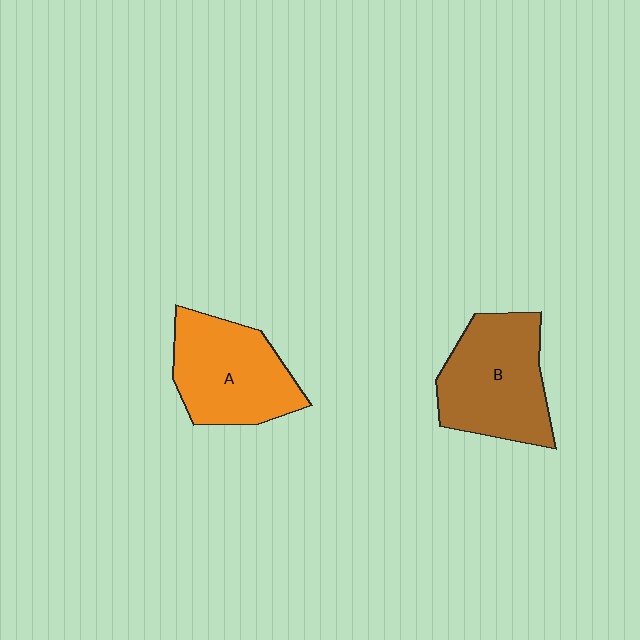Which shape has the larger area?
Shape B (brown).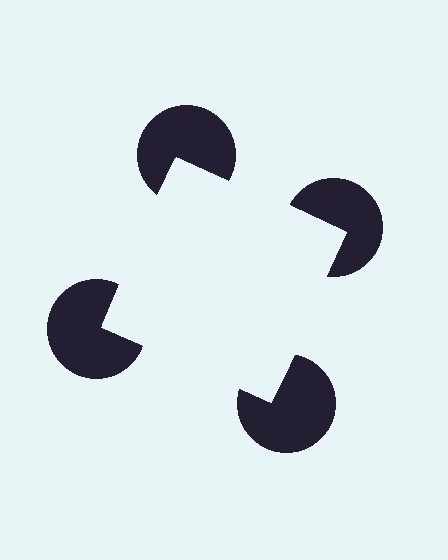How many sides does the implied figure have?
4 sides.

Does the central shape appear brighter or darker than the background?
It typically appears slightly brighter than the background, even though no actual brightness change is drawn.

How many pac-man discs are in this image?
There are 4 — one at each vertex of the illusory square.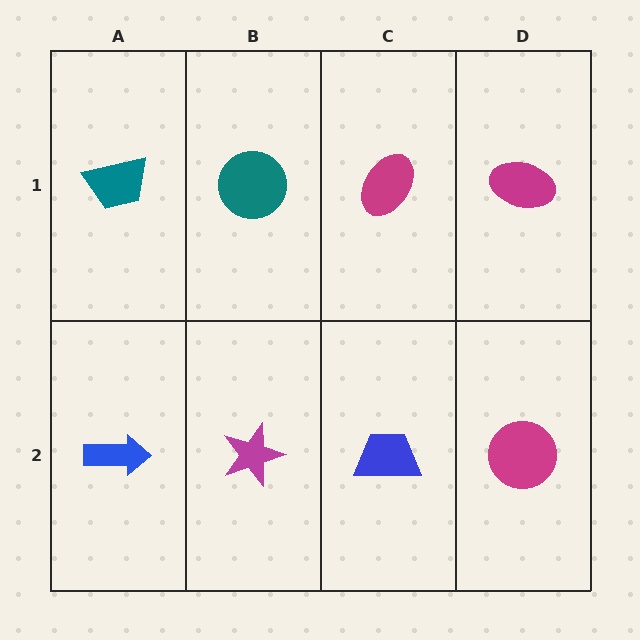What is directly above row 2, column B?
A teal circle.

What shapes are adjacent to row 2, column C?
A magenta ellipse (row 1, column C), a magenta star (row 2, column B), a magenta circle (row 2, column D).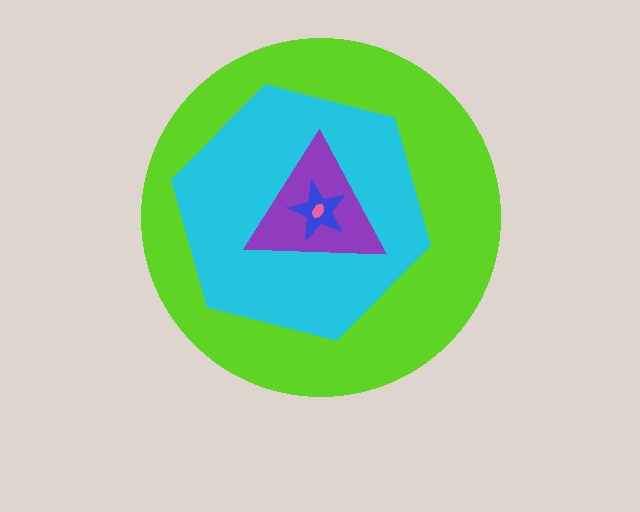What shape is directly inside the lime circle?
The cyan hexagon.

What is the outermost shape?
The lime circle.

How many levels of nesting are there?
5.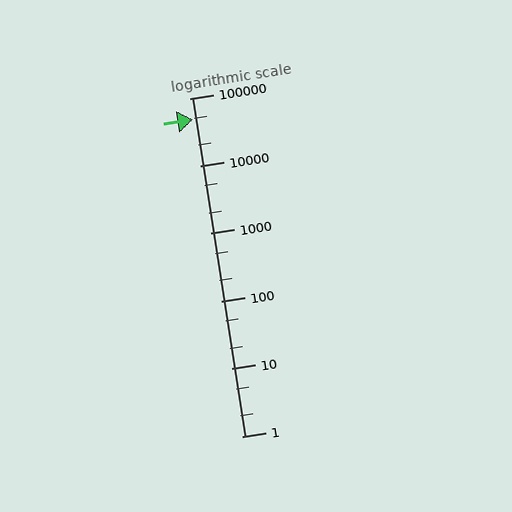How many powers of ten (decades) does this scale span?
The scale spans 5 decades, from 1 to 100000.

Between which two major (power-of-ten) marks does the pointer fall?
The pointer is between 10000 and 100000.